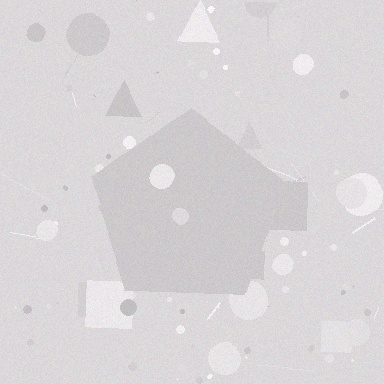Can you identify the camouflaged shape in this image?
The camouflaged shape is a pentagon.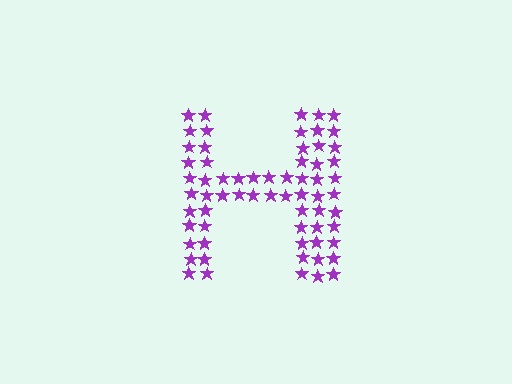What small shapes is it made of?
It is made of small stars.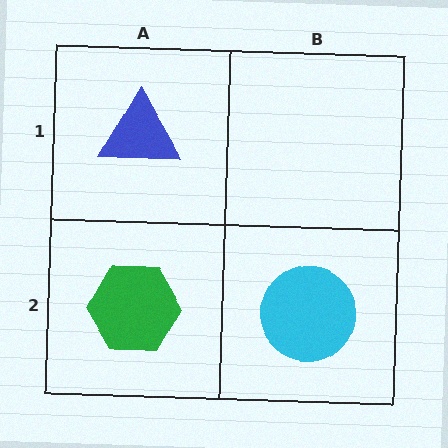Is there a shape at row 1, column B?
No, that cell is empty.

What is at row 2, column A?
A green hexagon.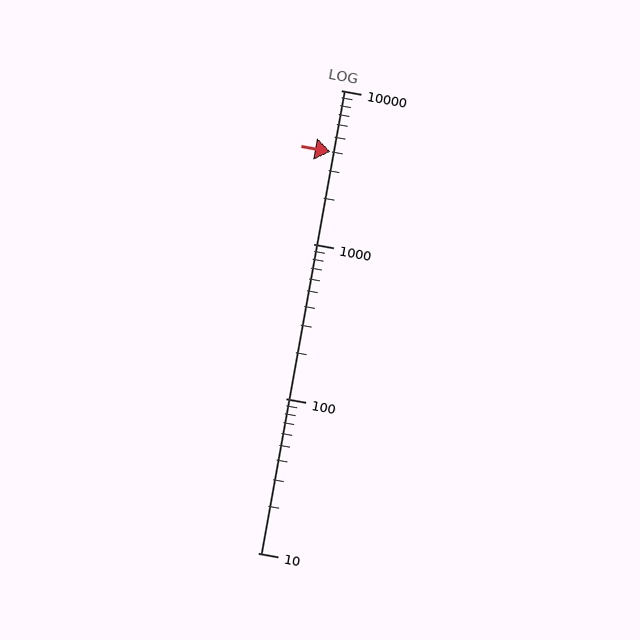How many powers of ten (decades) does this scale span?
The scale spans 3 decades, from 10 to 10000.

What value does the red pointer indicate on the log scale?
The pointer indicates approximately 4000.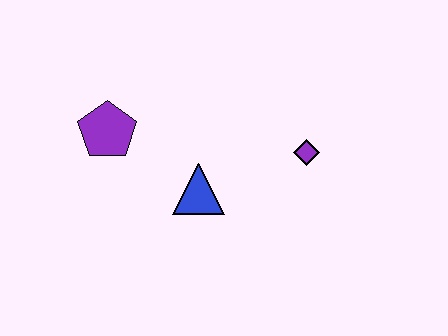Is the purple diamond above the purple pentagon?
No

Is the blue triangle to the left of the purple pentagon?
No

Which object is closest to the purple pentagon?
The blue triangle is closest to the purple pentagon.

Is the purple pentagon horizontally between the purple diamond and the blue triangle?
No